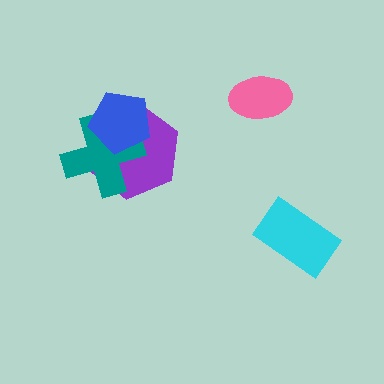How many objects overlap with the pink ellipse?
0 objects overlap with the pink ellipse.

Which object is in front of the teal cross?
The blue pentagon is in front of the teal cross.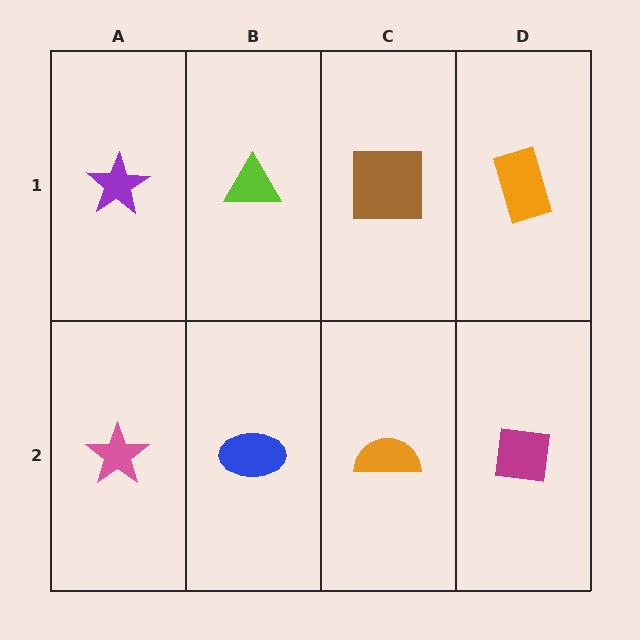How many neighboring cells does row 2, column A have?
2.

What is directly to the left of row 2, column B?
A pink star.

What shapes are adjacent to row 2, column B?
A lime triangle (row 1, column B), a pink star (row 2, column A), an orange semicircle (row 2, column C).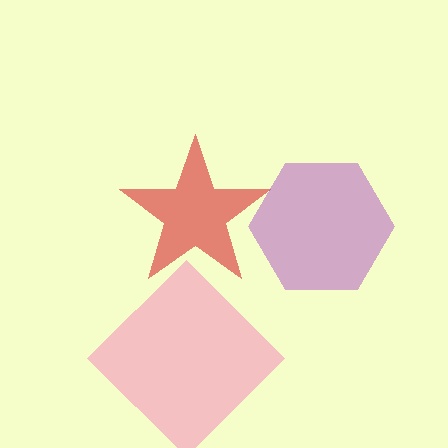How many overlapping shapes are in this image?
There are 3 overlapping shapes in the image.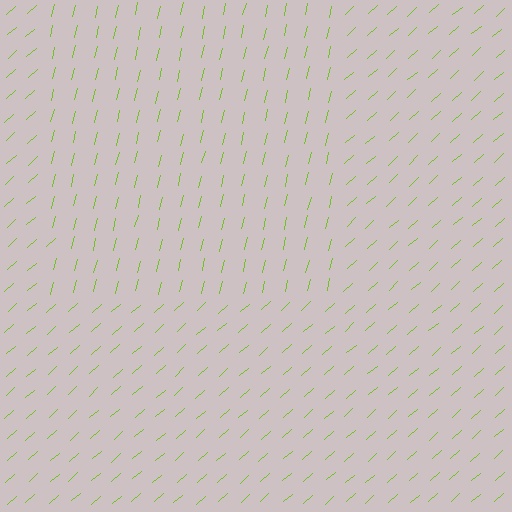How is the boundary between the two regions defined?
The boundary is defined purely by a change in line orientation (approximately 35 degrees difference). All lines are the same color and thickness.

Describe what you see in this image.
The image is filled with small lime line segments. A rectangle region in the image has lines oriented differently from the surrounding lines, creating a visible texture boundary.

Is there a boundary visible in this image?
Yes, there is a texture boundary formed by a change in line orientation.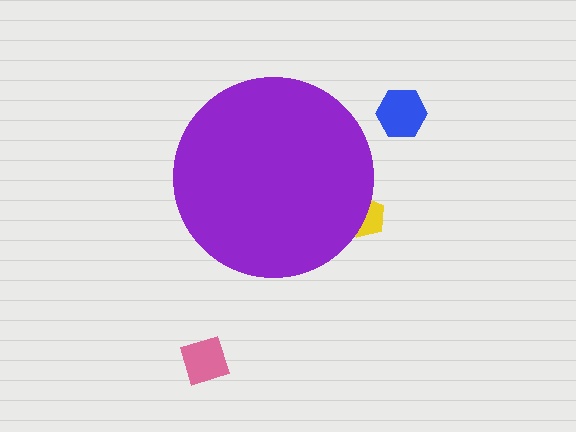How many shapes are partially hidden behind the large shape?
1 shape is partially hidden.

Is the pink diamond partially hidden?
No, the pink diamond is fully visible.